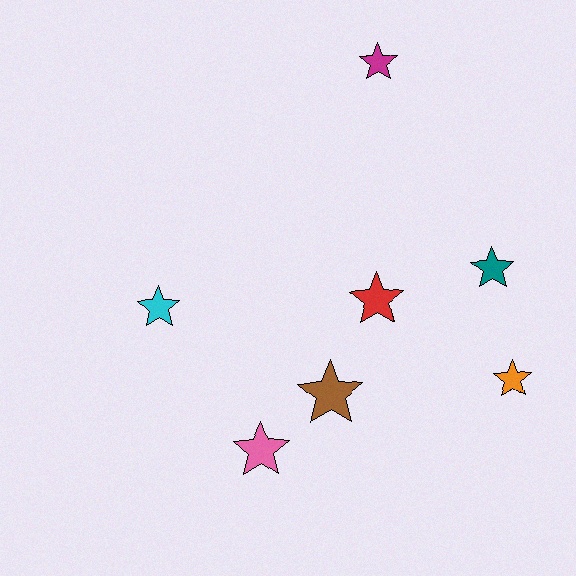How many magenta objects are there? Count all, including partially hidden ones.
There is 1 magenta object.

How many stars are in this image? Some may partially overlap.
There are 7 stars.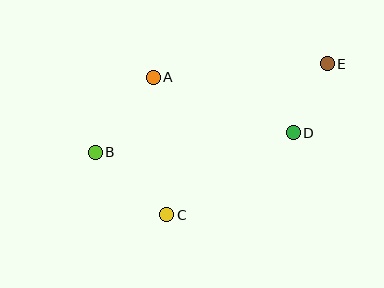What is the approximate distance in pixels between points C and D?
The distance between C and D is approximately 150 pixels.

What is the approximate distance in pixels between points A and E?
The distance between A and E is approximately 175 pixels.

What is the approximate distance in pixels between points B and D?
The distance between B and D is approximately 199 pixels.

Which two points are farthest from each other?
Points B and E are farthest from each other.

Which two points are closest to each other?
Points D and E are closest to each other.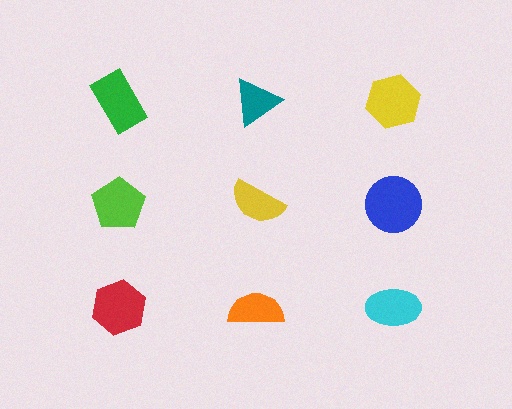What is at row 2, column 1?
A lime pentagon.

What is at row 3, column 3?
A cyan ellipse.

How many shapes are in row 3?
3 shapes.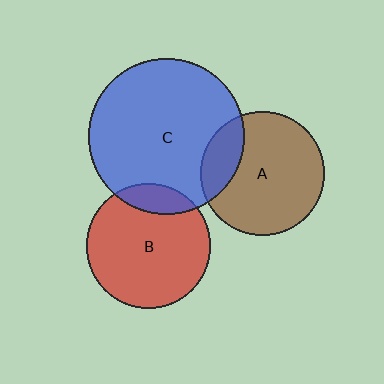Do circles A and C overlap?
Yes.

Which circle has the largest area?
Circle C (blue).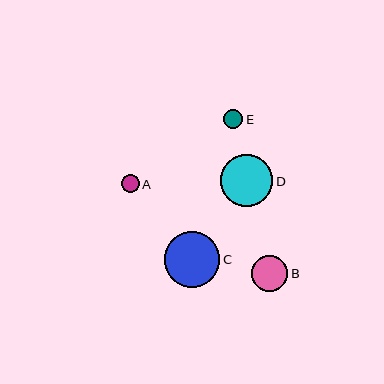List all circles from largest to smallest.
From largest to smallest: C, D, B, E, A.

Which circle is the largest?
Circle C is the largest with a size of approximately 56 pixels.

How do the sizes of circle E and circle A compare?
Circle E and circle A are approximately the same size.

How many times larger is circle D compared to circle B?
Circle D is approximately 1.4 times the size of circle B.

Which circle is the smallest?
Circle A is the smallest with a size of approximately 18 pixels.